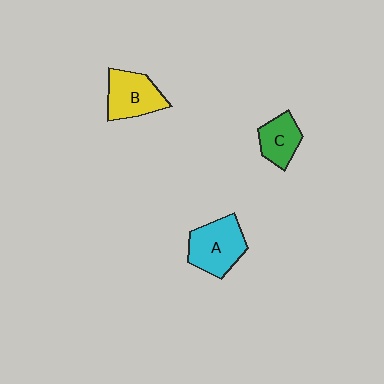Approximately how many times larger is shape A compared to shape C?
Approximately 1.5 times.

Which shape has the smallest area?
Shape C (green).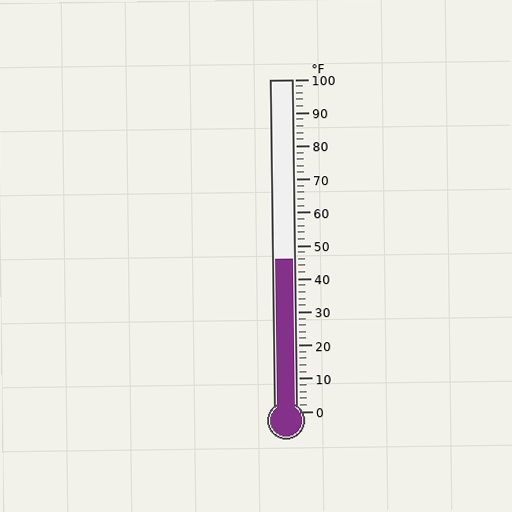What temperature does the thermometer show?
The thermometer shows approximately 46°F.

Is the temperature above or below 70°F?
The temperature is below 70°F.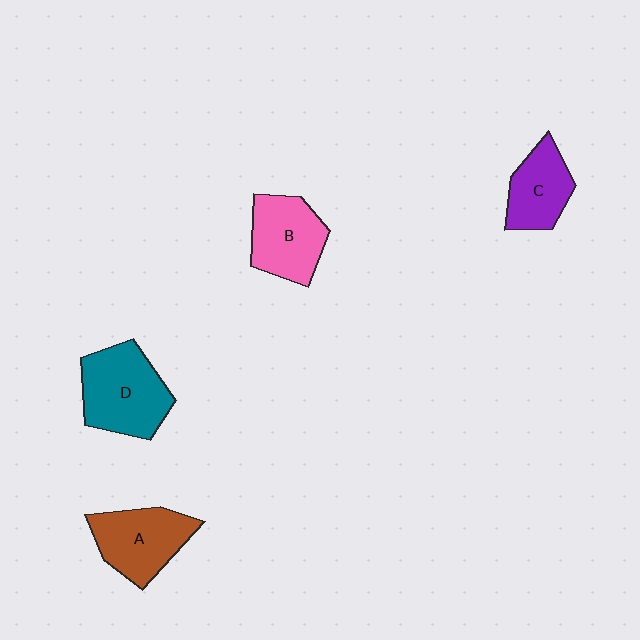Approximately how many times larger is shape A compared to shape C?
Approximately 1.3 times.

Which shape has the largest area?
Shape D (teal).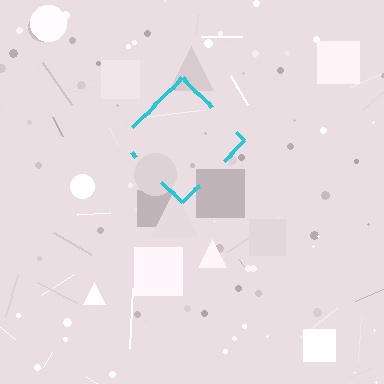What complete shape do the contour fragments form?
The contour fragments form a diamond.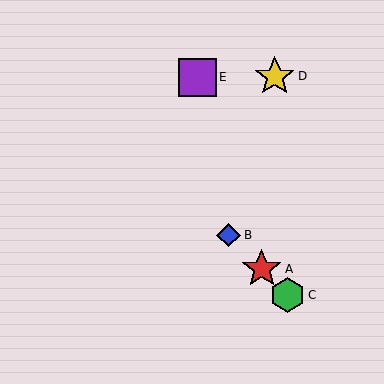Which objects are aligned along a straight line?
Objects A, B, C are aligned along a straight line.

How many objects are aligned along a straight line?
3 objects (A, B, C) are aligned along a straight line.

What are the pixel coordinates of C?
Object C is at (287, 295).